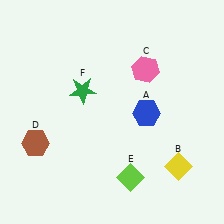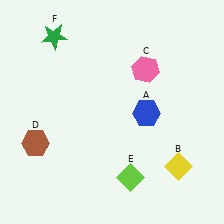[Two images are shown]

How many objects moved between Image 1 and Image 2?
1 object moved between the two images.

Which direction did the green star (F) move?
The green star (F) moved up.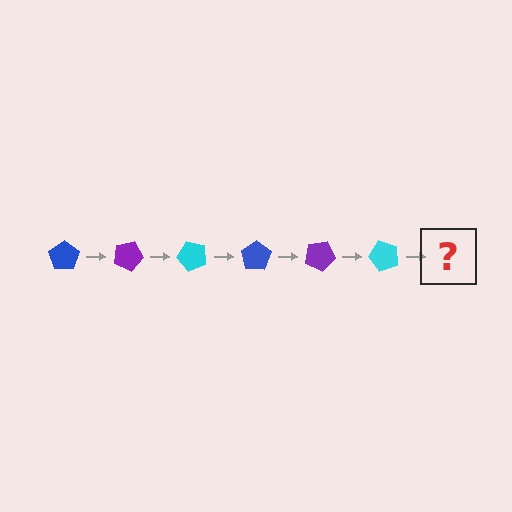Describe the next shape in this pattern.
It should be a blue pentagon, rotated 150 degrees from the start.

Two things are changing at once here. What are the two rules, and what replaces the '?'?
The two rules are that it rotates 25 degrees each step and the color cycles through blue, purple, and cyan. The '?' should be a blue pentagon, rotated 150 degrees from the start.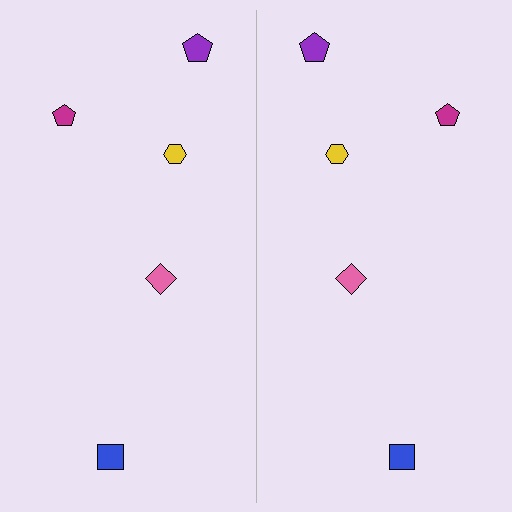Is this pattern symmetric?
Yes, this pattern has bilateral (reflection) symmetry.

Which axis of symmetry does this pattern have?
The pattern has a vertical axis of symmetry running through the center of the image.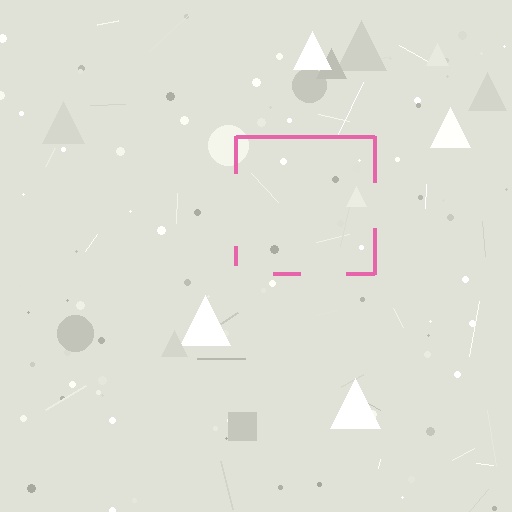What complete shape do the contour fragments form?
The contour fragments form a square.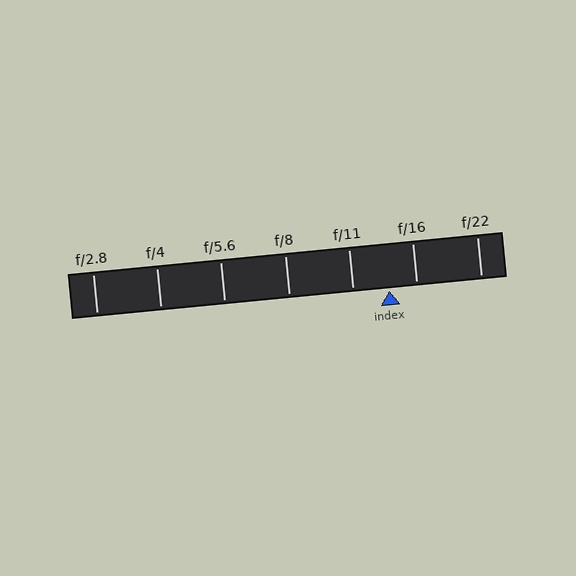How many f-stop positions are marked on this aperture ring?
There are 7 f-stop positions marked.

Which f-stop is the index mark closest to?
The index mark is closest to f/16.